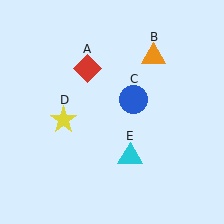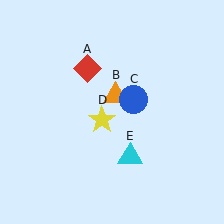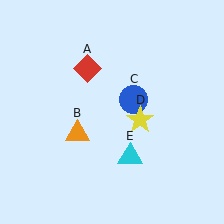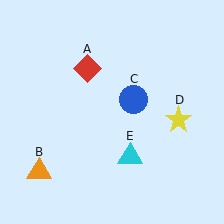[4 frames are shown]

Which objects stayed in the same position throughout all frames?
Red diamond (object A) and blue circle (object C) and cyan triangle (object E) remained stationary.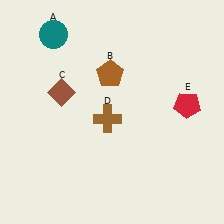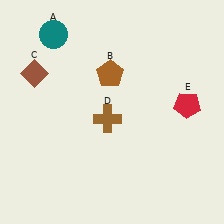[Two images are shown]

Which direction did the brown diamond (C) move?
The brown diamond (C) moved left.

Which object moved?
The brown diamond (C) moved left.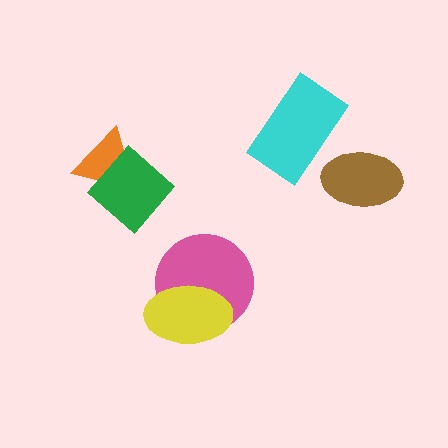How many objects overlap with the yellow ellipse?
1 object overlaps with the yellow ellipse.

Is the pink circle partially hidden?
Yes, it is partially covered by another shape.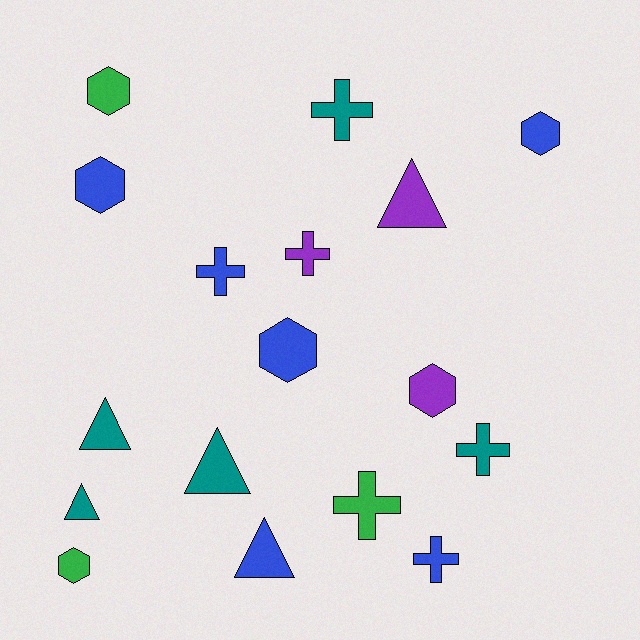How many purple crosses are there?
There is 1 purple cross.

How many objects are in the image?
There are 17 objects.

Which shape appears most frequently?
Hexagon, with 6 objects.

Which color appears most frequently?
Blue, with 6 objects.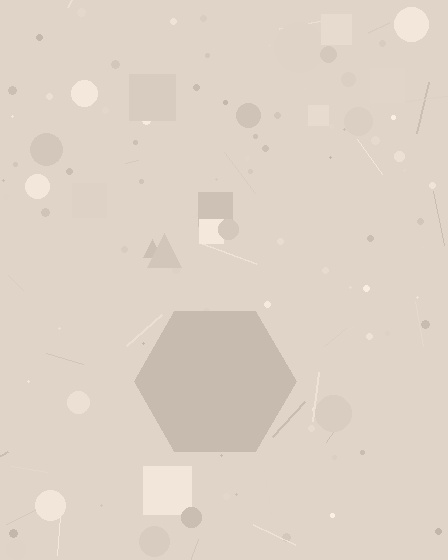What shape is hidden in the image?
A hexagon is hidden in the image.